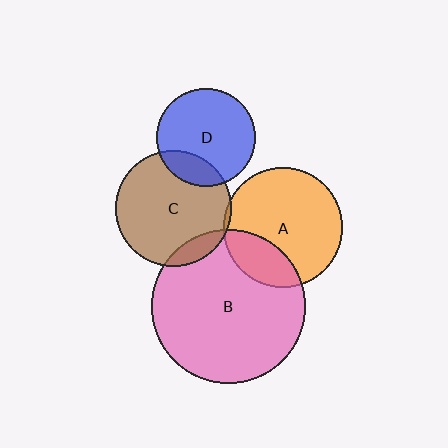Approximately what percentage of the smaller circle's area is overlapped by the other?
Approximately 5%.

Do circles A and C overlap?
Yes.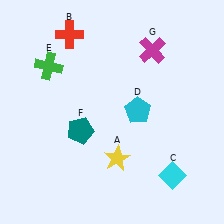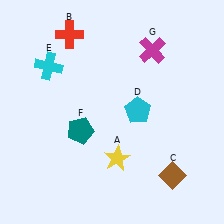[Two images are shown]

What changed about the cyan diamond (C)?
In Image 1, C is cyan. In Image 2, it changed to brown.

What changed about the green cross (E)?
In Image 1, E is green. In Image 2, it changed to cyan.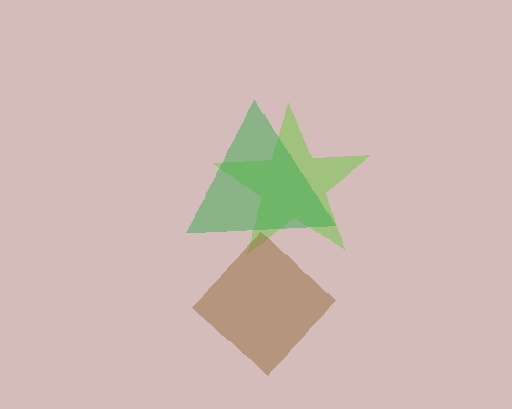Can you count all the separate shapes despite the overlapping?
Yes, there are 3 separate shapes.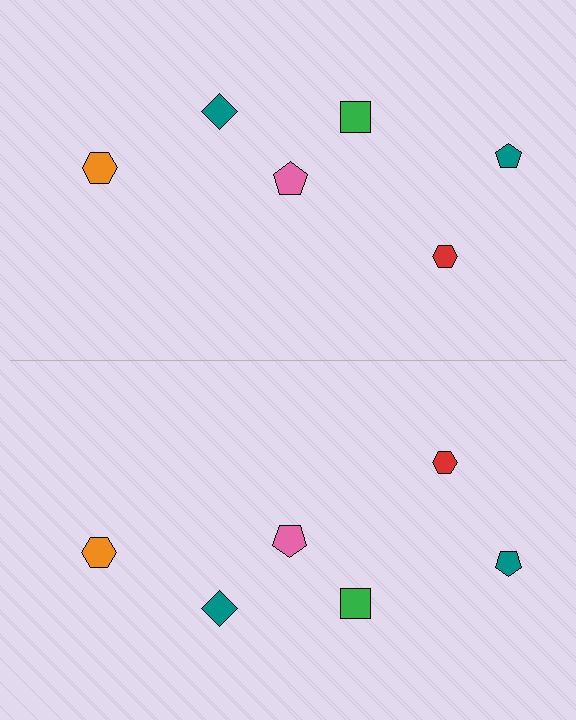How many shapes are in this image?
There are 12 shapes in this image.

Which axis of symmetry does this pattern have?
The pattern has a horizontal axis of symmetry running through the center of the image.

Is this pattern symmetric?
Yes, this pattern has bilateral (reflection) symmetry.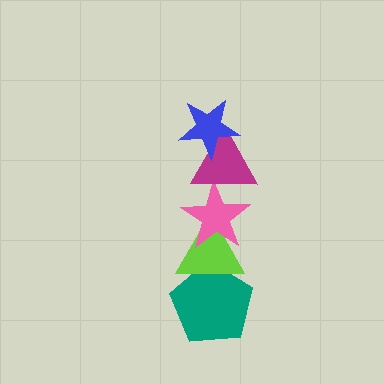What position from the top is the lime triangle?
The lime triangle is 4th from the top.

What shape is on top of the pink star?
The magenta triangle is on top of the pink star.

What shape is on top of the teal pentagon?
The lime triangle is on top of the teal pentagon.